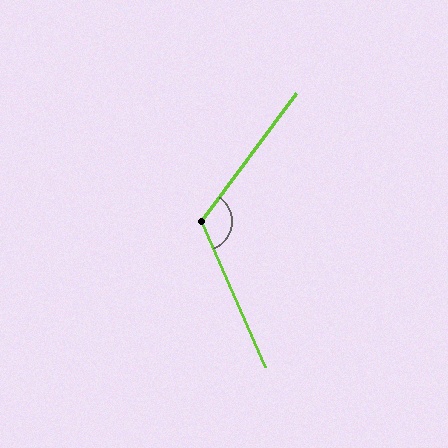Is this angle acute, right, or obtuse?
It is obtuse.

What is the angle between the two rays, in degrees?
Approximately 120 degrees.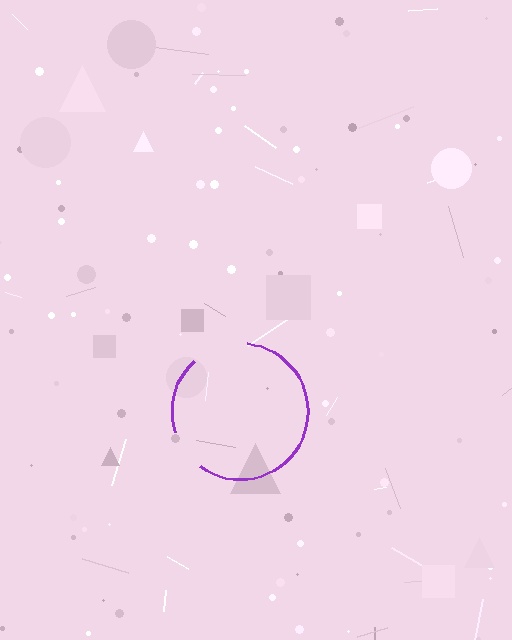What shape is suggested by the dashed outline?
The dashed outline suggests a circle.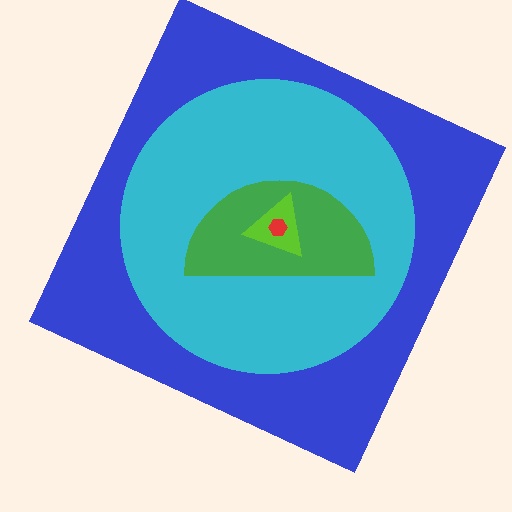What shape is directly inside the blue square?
The cyan circle.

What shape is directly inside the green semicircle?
The lime triangle.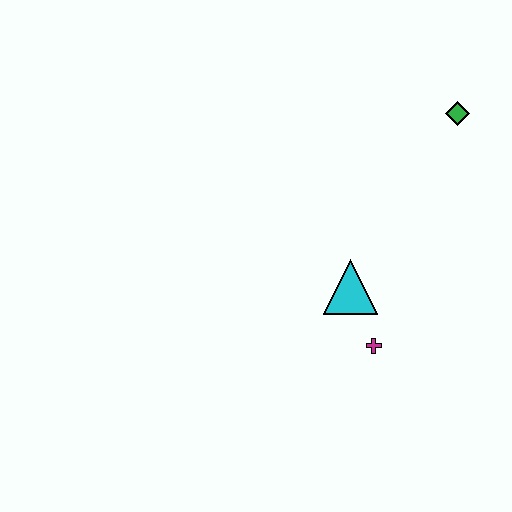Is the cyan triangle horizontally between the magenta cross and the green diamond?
No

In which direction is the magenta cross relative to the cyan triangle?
The magenta cross is below the cyan triangle.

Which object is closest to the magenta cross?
The cyan triangle is closest to the magenta cross.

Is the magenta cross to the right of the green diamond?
No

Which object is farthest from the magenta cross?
The green diamond is farthest from the magenta cross.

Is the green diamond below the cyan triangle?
No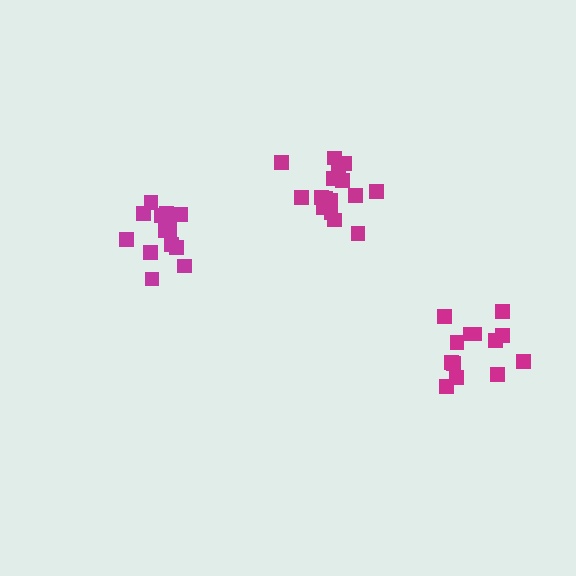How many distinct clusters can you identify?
There are 3 distinct clusters.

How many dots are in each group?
Group 1: 16 dots, Group 2: 14 dots, Group 3: 13 dots (43 total).